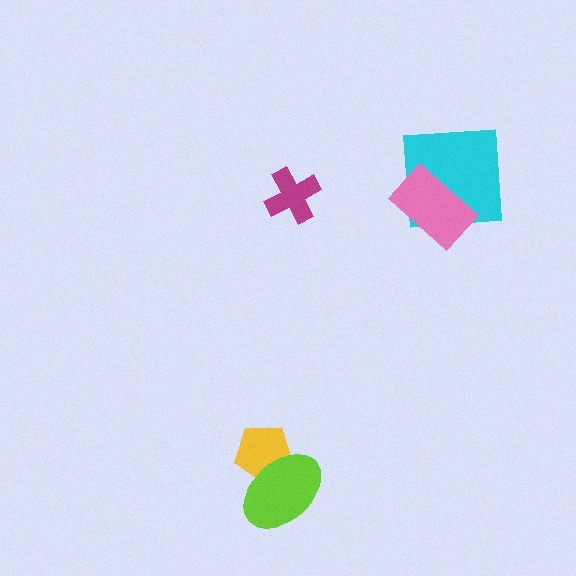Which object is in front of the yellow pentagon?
The lime ellipse is in front of the yellow pentagon.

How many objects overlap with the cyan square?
1 object overlaps with the cyan square.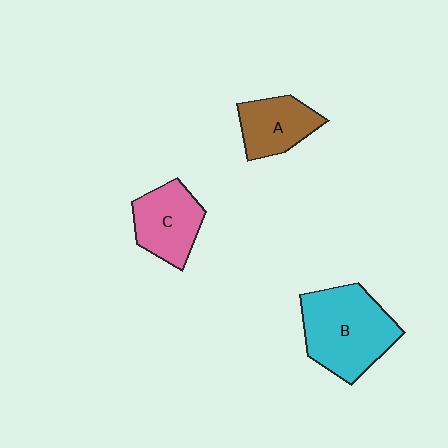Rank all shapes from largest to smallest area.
From largest to smallest: B (cyan), C (pink), A (brown).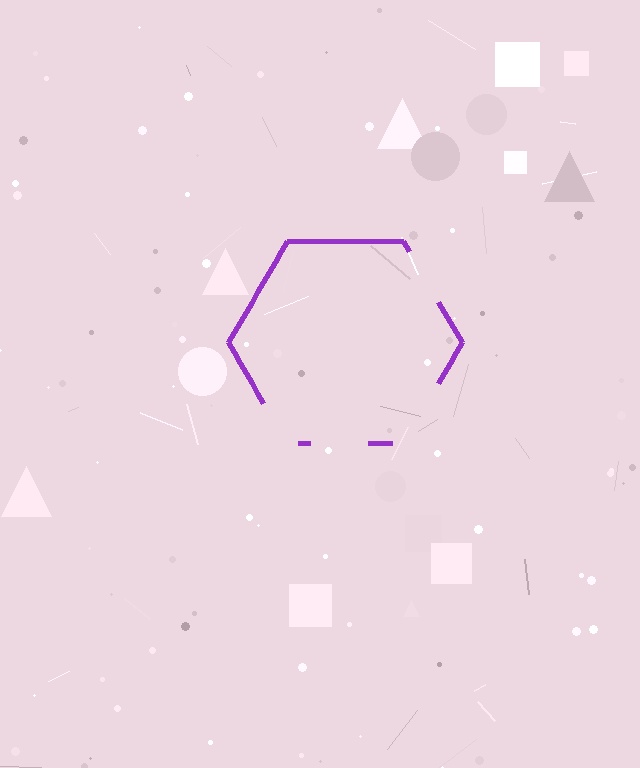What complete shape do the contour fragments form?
The contour fragments form a hexagon.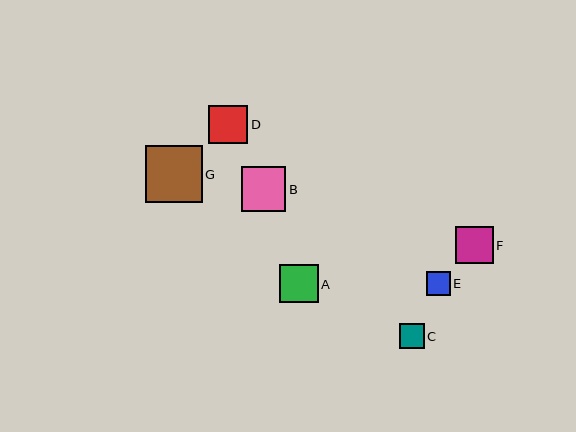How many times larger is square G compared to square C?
Square G is approximately 2.3 times the size of square C.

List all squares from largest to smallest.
From largest to smallest: G, B, D, A, F, C, E.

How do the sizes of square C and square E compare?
Square C and square E are approximately the same size.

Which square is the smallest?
Square E is the smallest with a size of approximately 24 pixels.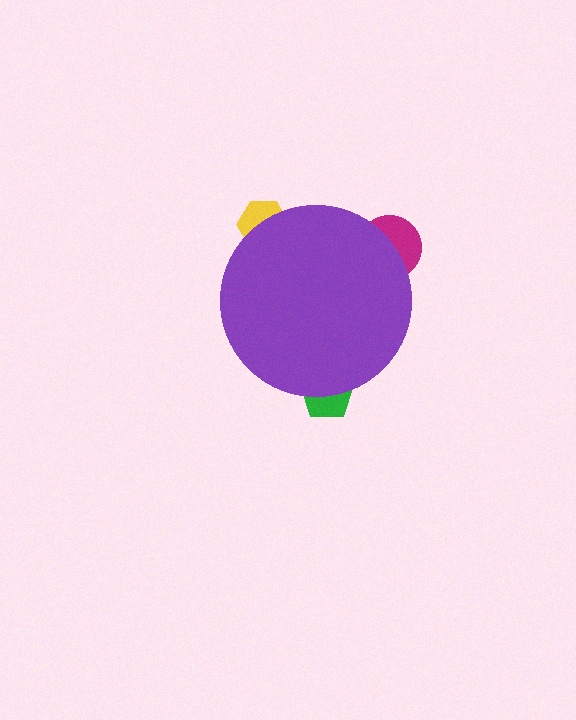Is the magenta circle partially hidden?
Yes, the magenta circle is partially hidden behind the purple circle.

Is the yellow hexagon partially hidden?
Yes, the yellow hexagon is partially hidden behind the purple circle.